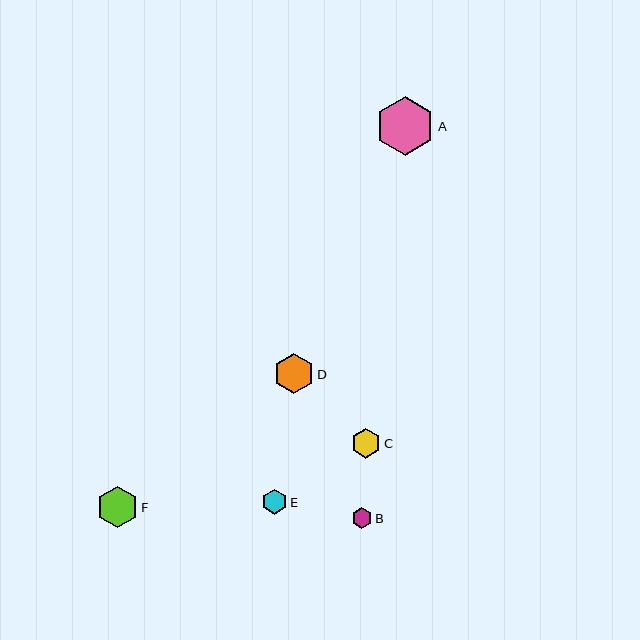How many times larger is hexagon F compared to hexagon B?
Hexagon F is approximately 2.0 times the size of hexagon B.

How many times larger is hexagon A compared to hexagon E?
Hexagon A is approximately 2.4 times the size of hexagon E.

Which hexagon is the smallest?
Hexagon B is the smallest with a size of approximately 20 pixels.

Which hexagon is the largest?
Hexagon A is the largest with a size of approximately 59 pixels.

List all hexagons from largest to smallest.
From largest to smallest: A, F, D, C, E, B.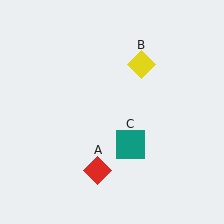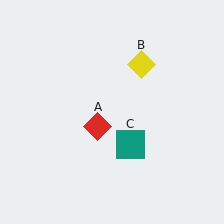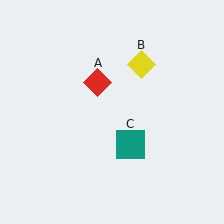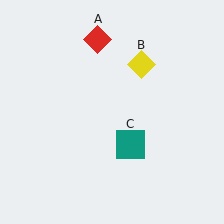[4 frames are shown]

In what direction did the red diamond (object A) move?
The red diamond (object A) moved up.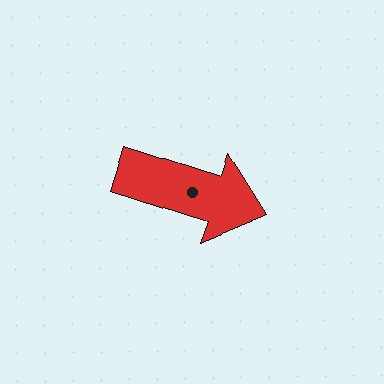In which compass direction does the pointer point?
East.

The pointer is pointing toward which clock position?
Roughly 4 o'clock.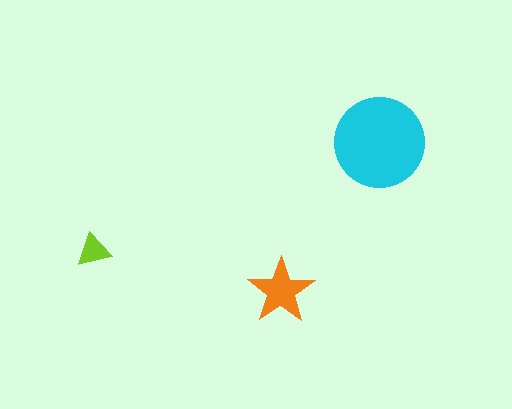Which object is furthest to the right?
The cyan circle is rightmost.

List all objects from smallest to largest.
The lime triangle, the orange star, the cyan circle.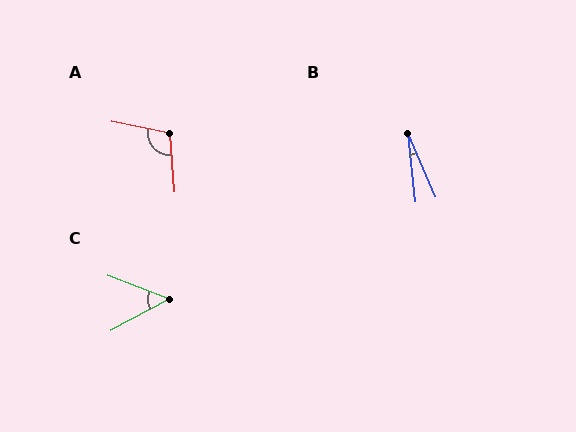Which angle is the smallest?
B, at approximately 17 degrees.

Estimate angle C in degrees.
Approximately 49 degrees.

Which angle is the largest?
A, at approximately 105 degrees.